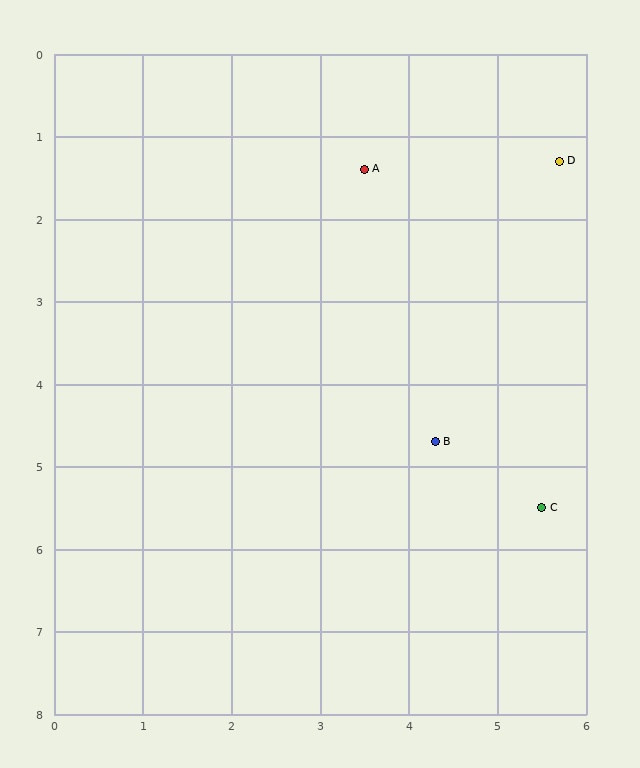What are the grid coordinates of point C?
Point C is at approximately (5.5, 5.5).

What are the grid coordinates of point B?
Point B is at approximately (4.3, 4.7).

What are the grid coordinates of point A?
Point A is at approximately (3.5, 1.4).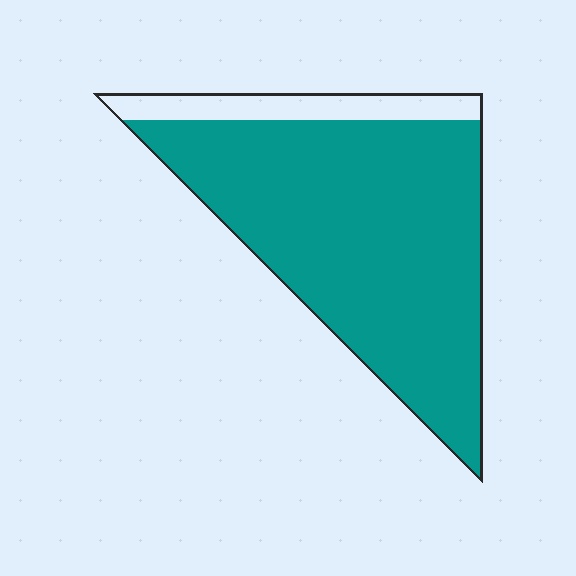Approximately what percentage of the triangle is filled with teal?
Approximately 85%.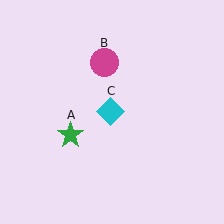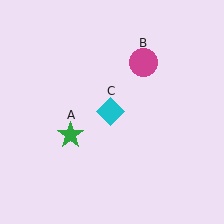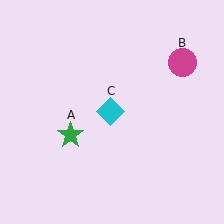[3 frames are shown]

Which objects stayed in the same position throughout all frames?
Green star (object A) and cyan diamond (object C) remained stationary.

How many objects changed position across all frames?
1 object changed position: magenta circle (object B).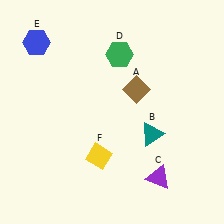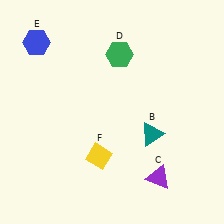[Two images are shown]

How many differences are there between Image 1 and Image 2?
There is 1 difference between the two images.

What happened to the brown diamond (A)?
The brown diamond (A) was removed in Image 2. It was in the top-right area of Image 1.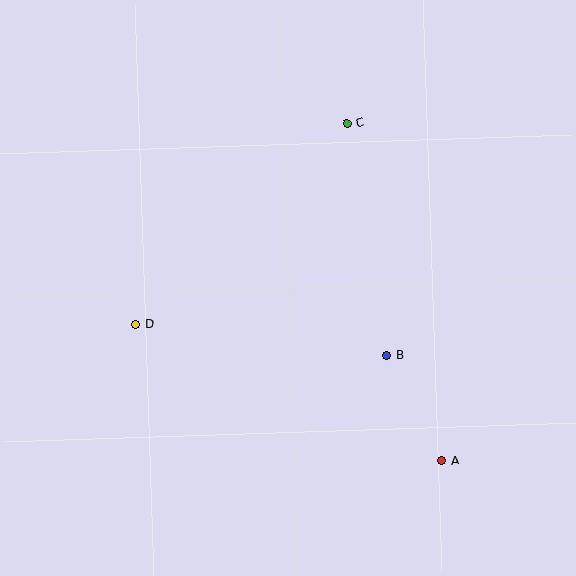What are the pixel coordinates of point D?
Point D is at (136, 324).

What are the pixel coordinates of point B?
Point B is at (387, 356).